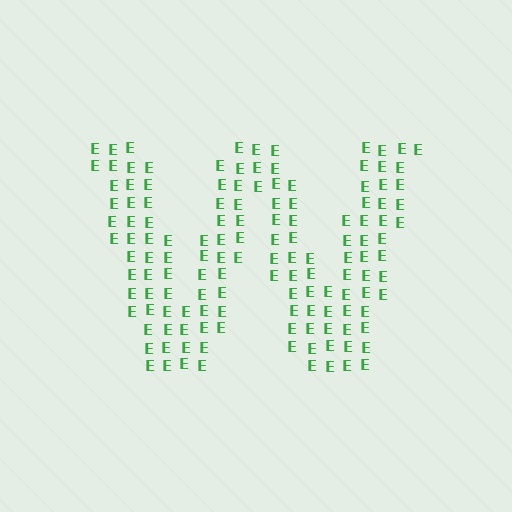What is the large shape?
The large shape is the letter W.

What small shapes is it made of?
It is made of small letter E's.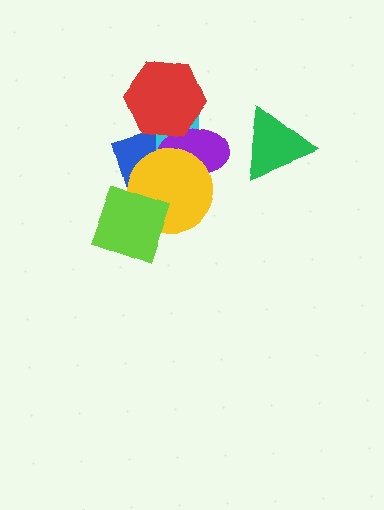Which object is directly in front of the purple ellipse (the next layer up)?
The red hexagon is directly in front of the purple ellipse.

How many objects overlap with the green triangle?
0 objects overlap with the green triangle.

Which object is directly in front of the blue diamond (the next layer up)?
The cyan rectangle is directly in front of the blue diamond.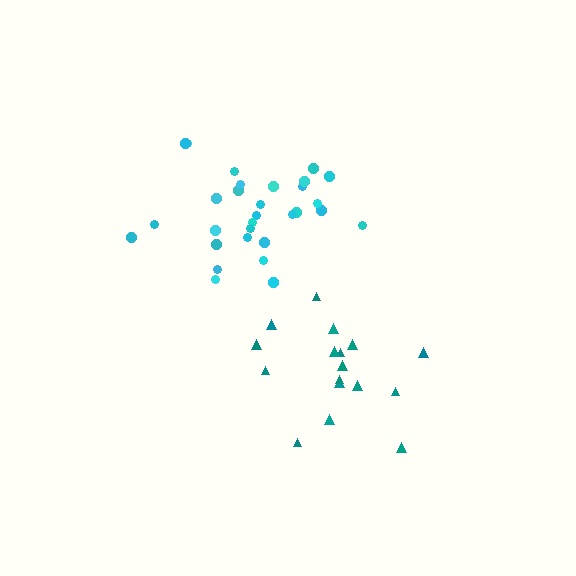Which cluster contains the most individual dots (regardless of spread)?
Cyan (30).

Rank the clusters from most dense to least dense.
cyan, teal.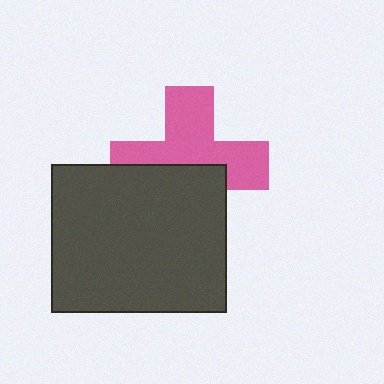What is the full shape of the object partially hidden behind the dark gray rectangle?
The partially hidden object is a pink cross.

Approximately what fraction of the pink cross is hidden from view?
Roughly 44% of the pink cross is hidden behind the dark gray rectangle.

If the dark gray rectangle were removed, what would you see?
You would see the complete pink cross.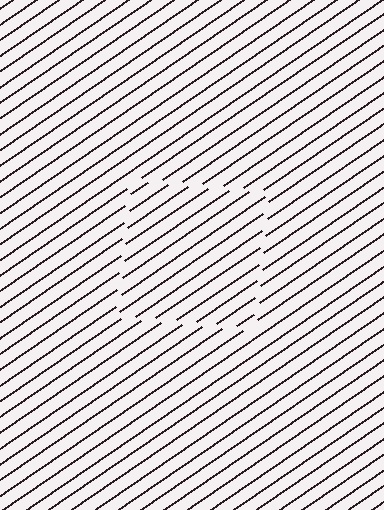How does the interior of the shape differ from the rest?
The interior of the shape contains the same grating, shifted by half a period — the contour is defined by the phase discontinuity where line-ends from the inner and outer gratings abut.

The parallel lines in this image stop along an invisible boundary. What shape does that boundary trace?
An illusory square. The interior of the shape contains the same grating, shifted by half a period — the contour is defined by the phase discontinuity where line-ends from the inner and outer gratings abut.